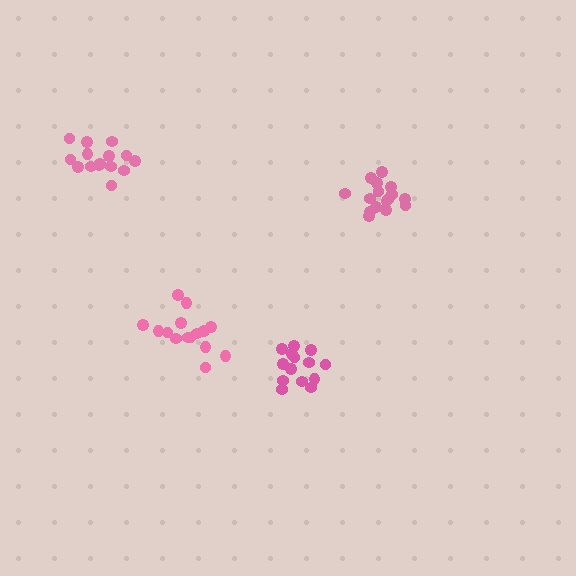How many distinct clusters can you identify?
There are 4 distinct clusters.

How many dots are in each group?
Group 1: 15 dots, Group 2: 15 dots, Group 3: 14 dots, Group 4: 16 dots (60 total).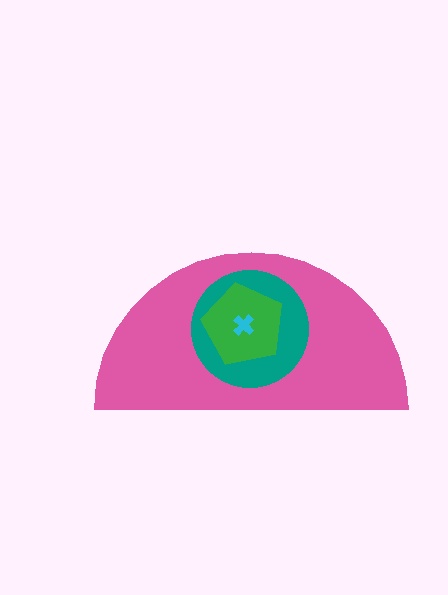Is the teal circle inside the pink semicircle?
Yes.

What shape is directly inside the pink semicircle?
The teal circle.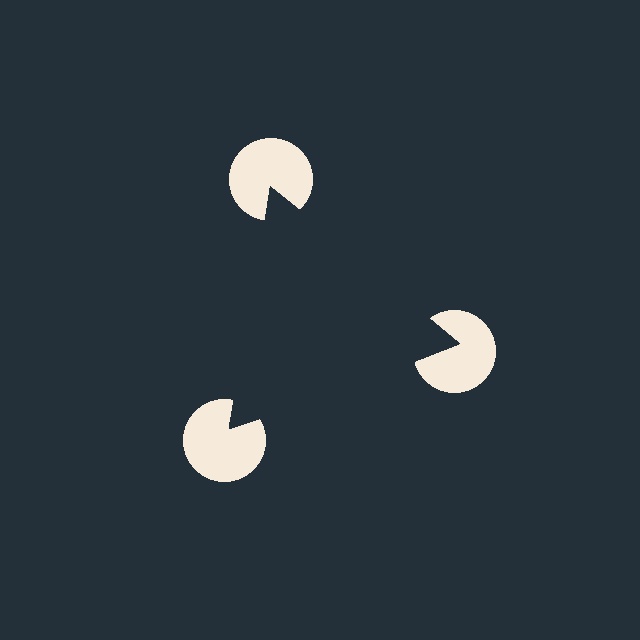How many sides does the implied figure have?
3 sides.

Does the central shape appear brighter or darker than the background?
It typically appears slightly darker than the background, even though no actual brightness change is drawn.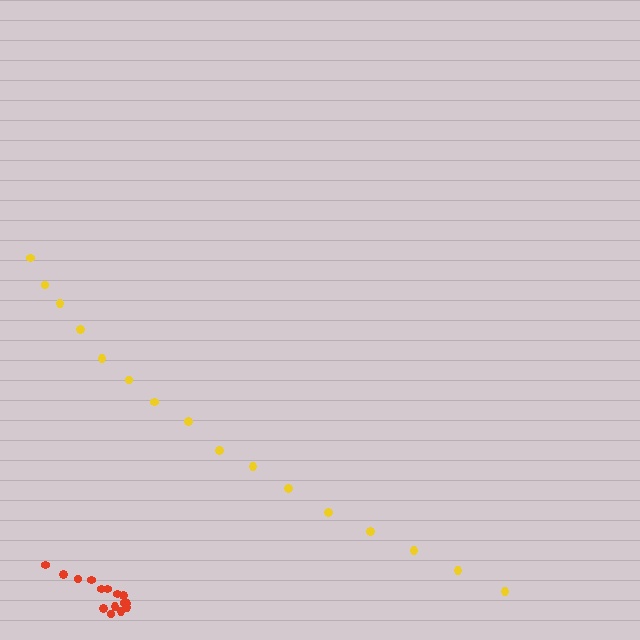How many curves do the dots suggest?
There are 2 distinct paths.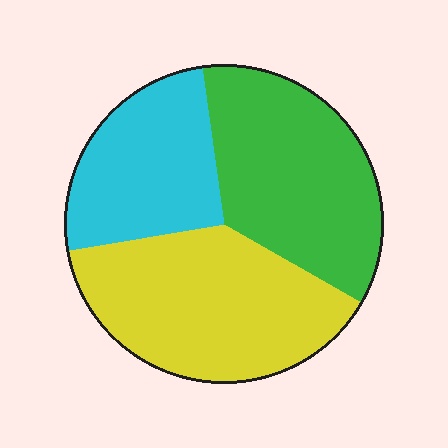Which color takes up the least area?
Cyan, at roughly 25%.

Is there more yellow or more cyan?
Yellow.